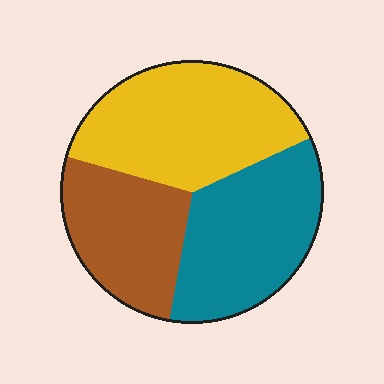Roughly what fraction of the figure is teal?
Teal covers 34% of the figure.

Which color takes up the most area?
Yellow, at roughly 40%.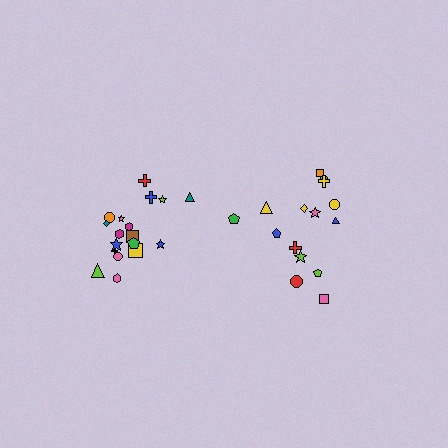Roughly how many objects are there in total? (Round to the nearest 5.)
Roughly 35 objects in total.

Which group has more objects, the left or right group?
The left group.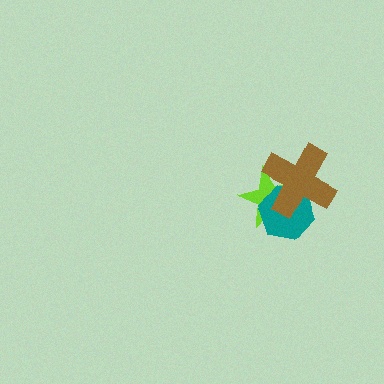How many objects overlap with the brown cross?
2 objects overlap with the brown cross.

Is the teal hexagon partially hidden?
Yes, it is partially covered by another shape.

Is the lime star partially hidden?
Yes, it is partially covered by another shape.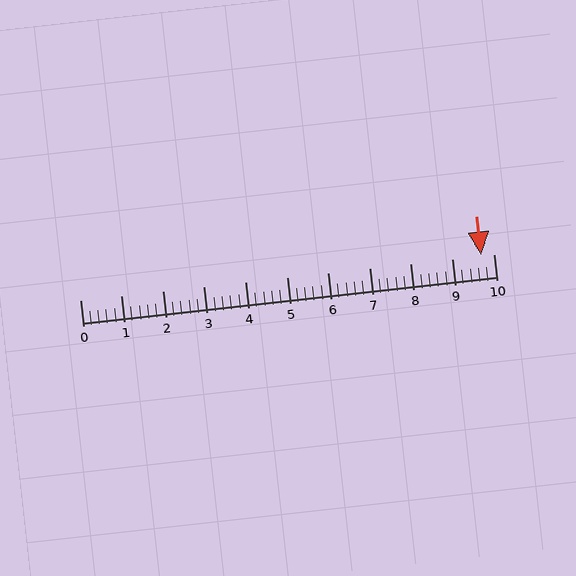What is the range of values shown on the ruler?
The ruler shows values from 0 to 10.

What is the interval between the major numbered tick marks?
The major tick marks are spaced 1 units apart.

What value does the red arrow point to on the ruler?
The red arrow points to approximately 9.7.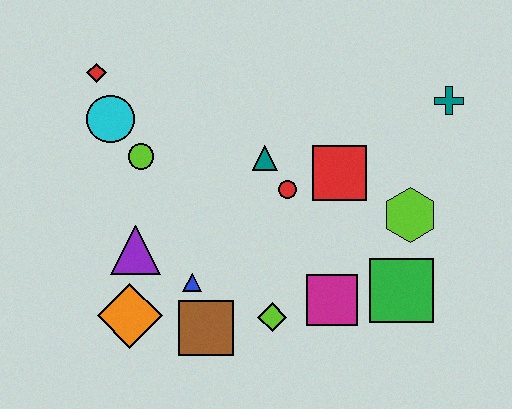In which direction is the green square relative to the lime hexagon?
The green square is below the lime hexagon.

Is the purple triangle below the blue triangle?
No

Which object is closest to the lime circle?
The cyan circle is closest to the lime circle.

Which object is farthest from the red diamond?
The green square is farthest from the red diamond.